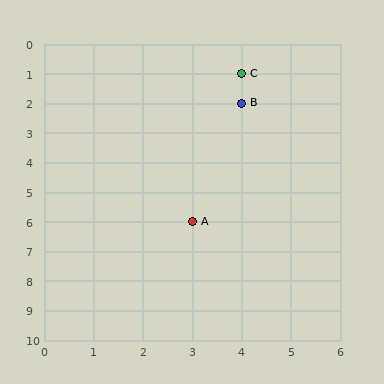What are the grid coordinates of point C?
Point C is at grid coordinates (4, 1).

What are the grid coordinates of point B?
Point B is at grid coordinates (4, 2).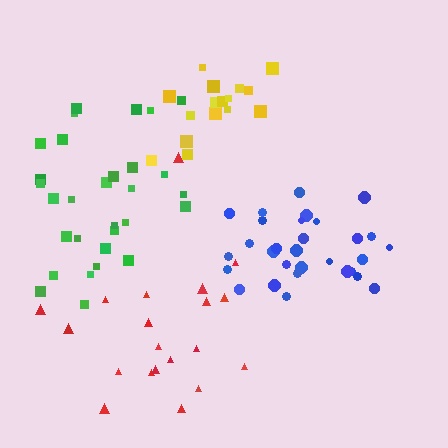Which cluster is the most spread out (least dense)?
Red.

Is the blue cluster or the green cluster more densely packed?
Blue.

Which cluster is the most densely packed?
Yellow.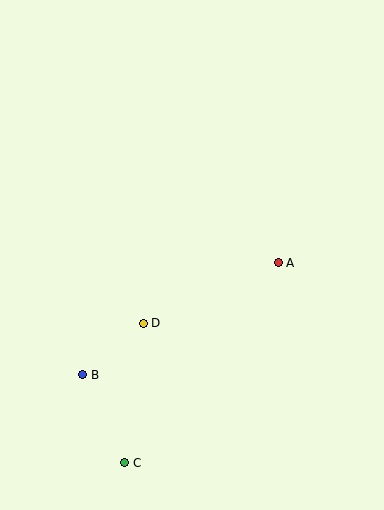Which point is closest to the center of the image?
Point D at (143, 323) is closest to the center.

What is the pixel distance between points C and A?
The distance between C and A is 252 pixels.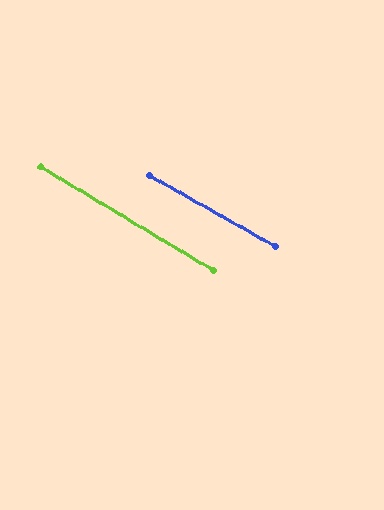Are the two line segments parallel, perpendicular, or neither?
Parallel — their directions differ by only 1.8°.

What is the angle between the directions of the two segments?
Approximately 2 degrees.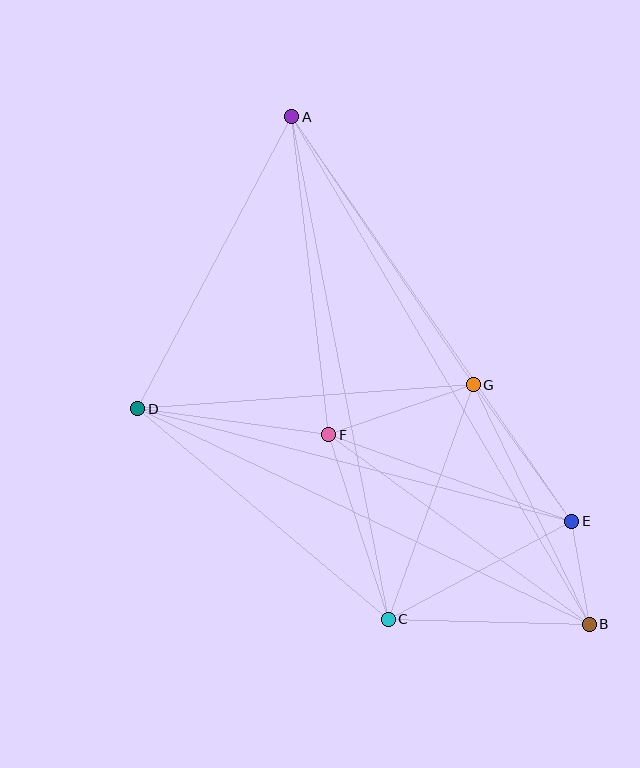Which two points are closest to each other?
Points B and E are closest to each other.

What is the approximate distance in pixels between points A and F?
The distance between A and F is approximately 320 pixels.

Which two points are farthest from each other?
Points A and B are farthest from each other.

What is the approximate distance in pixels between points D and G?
The distance between D and G is approximately 336 pixels.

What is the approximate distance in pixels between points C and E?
The distance between C and E is approximately 208 pixels.